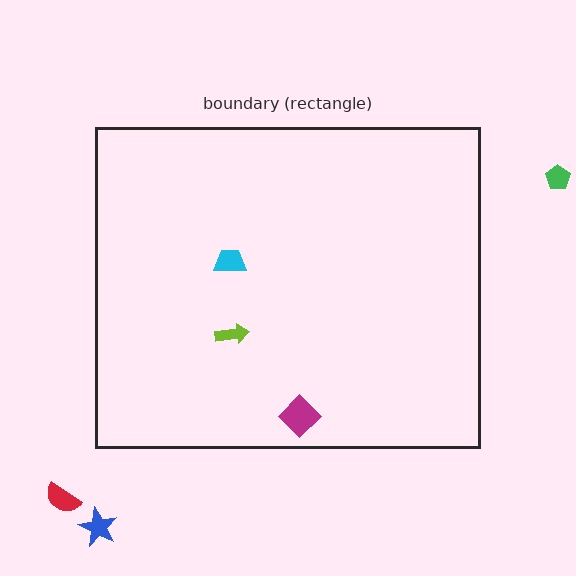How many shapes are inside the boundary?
3 inside, 3 outside.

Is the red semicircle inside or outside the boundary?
Outside.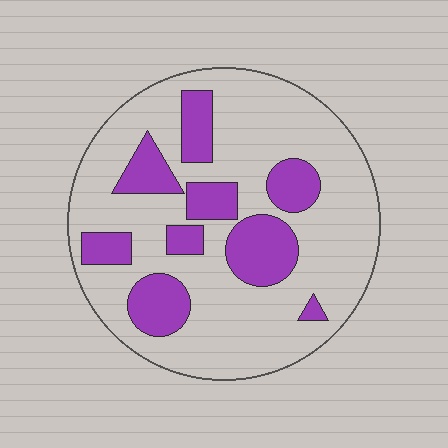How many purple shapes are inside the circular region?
9.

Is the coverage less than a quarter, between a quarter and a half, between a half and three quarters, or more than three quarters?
Between a quarter and a half.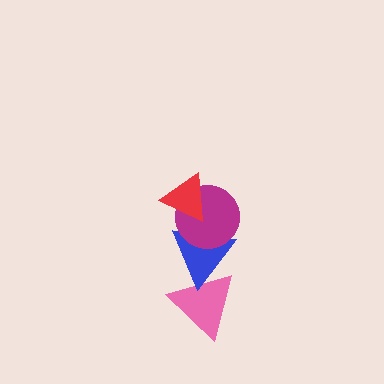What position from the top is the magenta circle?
The magenta circle is 2nd from the top.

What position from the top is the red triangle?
The red triangle is 1st from the top.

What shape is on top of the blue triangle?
The magenta circle is on top of the blue triangle.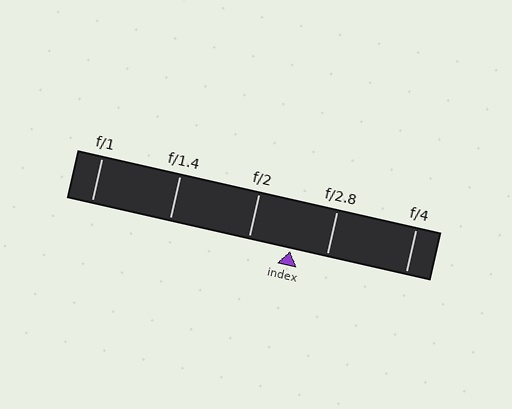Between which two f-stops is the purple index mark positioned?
The index mark is between f/2 and f/2.8.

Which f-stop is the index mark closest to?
The index mark is closest to f/2.8.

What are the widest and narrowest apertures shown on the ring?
The widest aperture shown is f/1 and the narrowest is f/4.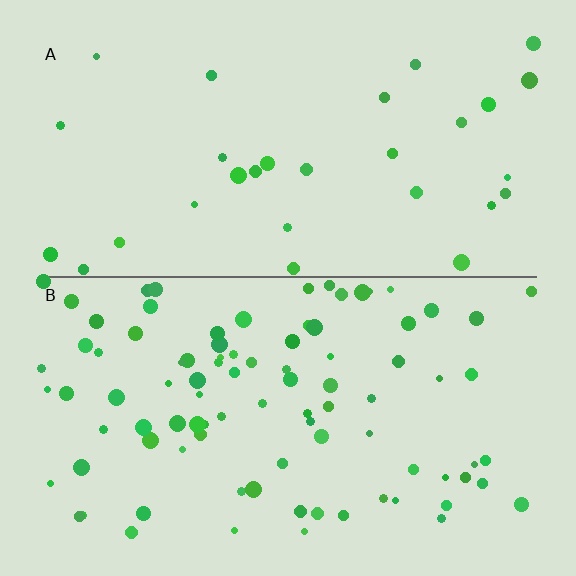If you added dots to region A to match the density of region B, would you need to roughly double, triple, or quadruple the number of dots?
Approximately triple.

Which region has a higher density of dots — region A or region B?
B (the bottom).